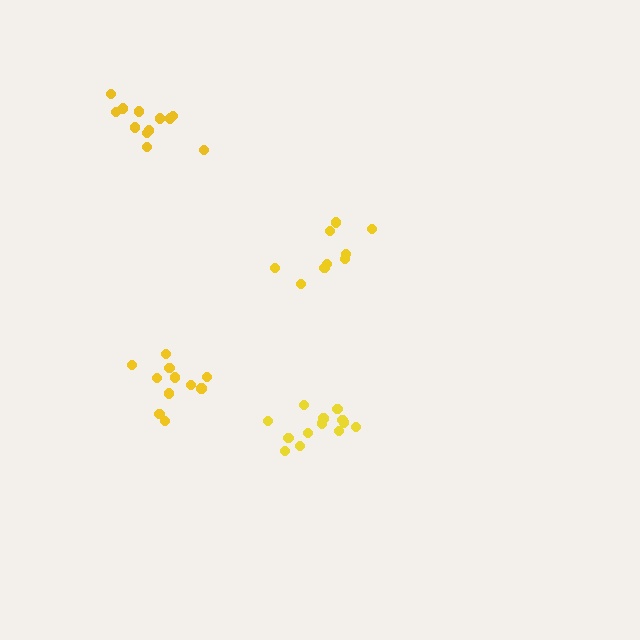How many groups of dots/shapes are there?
There are 4 groups.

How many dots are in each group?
Group 1: 13 dots, Group 2: 12 dots, Group 3: 9 dots, Group 4: 11 dots (45 total).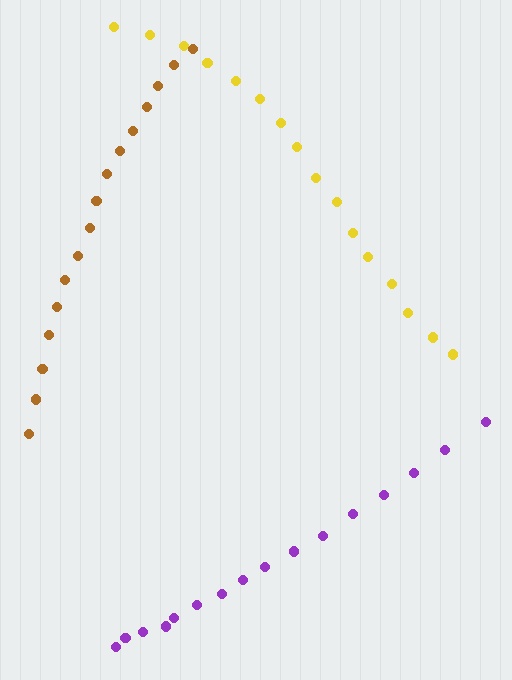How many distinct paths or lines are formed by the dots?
There are 3 distinct paths.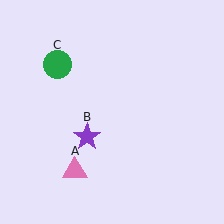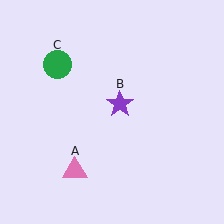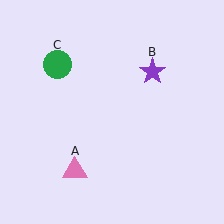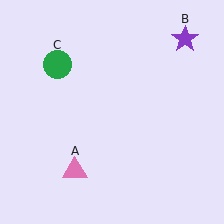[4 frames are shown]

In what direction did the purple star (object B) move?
The purple star (object B) moved up and to the right.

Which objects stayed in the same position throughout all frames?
Pink triangle (object A) and green circle (object C) remained stationary.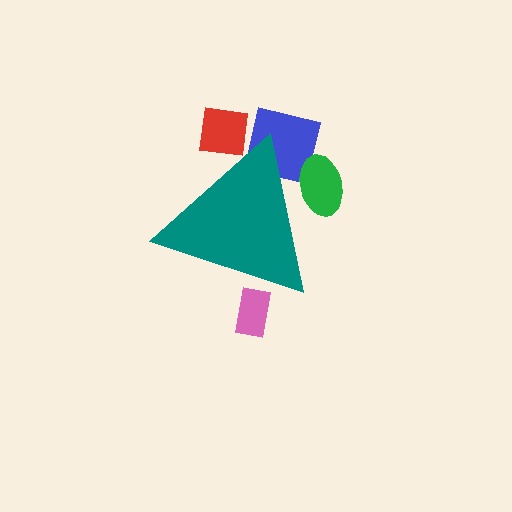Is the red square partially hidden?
Yes, the red square is partially hidden behind the teal triangle.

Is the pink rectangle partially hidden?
Yes, the pink rectangle is partially hidden behind the teal triangle.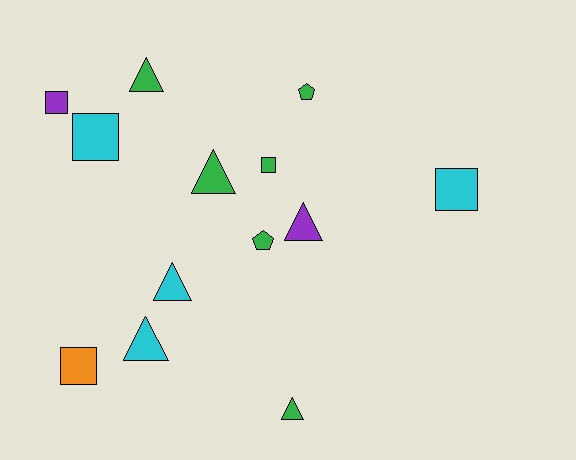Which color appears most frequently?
Green, with 6 objects.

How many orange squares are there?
There is 1 orange square.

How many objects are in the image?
There are 13 objects.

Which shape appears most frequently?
Triangle, with 6 objects.